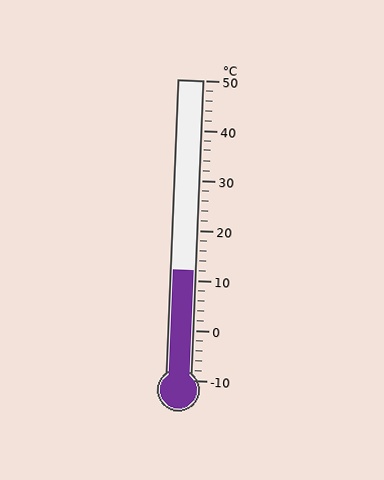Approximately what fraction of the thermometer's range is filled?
The thermometer is filled to approximately 35% of its range.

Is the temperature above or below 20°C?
The temperature is below 20°C.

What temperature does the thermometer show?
The thermometer shows approximately 12°C.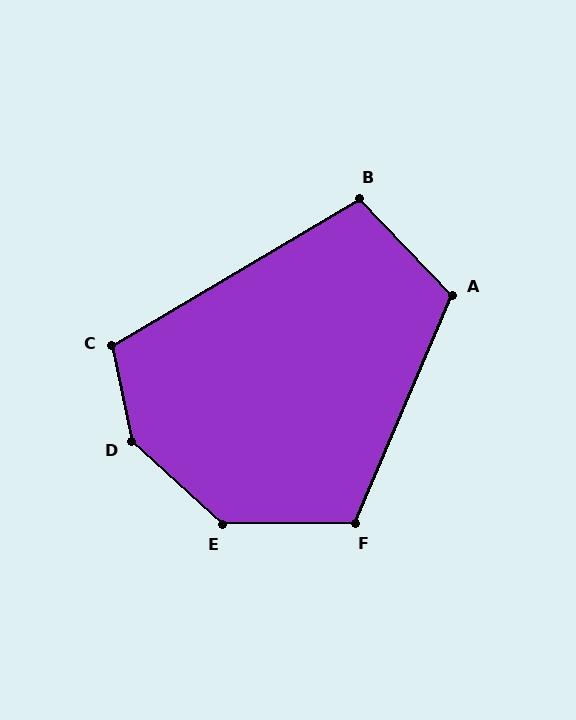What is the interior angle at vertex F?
Approximately 113 degrees (obtuse).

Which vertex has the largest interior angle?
D, at approximately 144 degrees.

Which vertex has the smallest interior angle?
B, at approximately 103 degrees.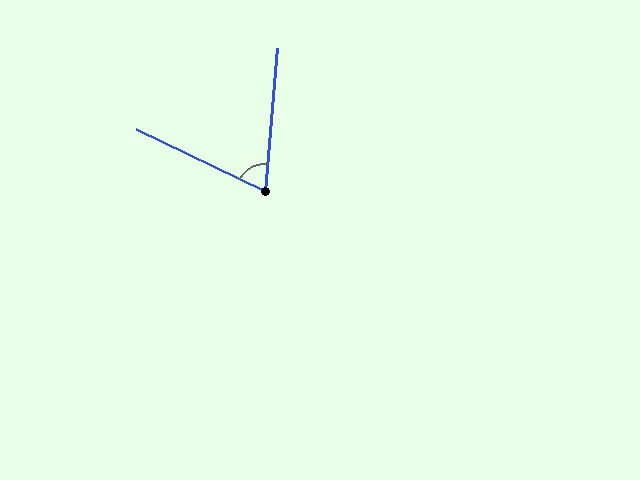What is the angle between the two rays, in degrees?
Approximately 69 degrees.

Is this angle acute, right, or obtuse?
It is acute.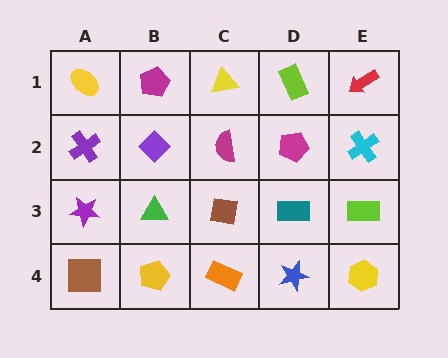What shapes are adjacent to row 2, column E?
A red arrow (row 1, column E), a lime rectangle (row 3, column E), a magenta pentagon (row 2, column D).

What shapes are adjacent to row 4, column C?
A brown square (row 3, column C), a yellow pentagon (row 4, column B), a blue star (row 4, column D).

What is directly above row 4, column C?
A brown square.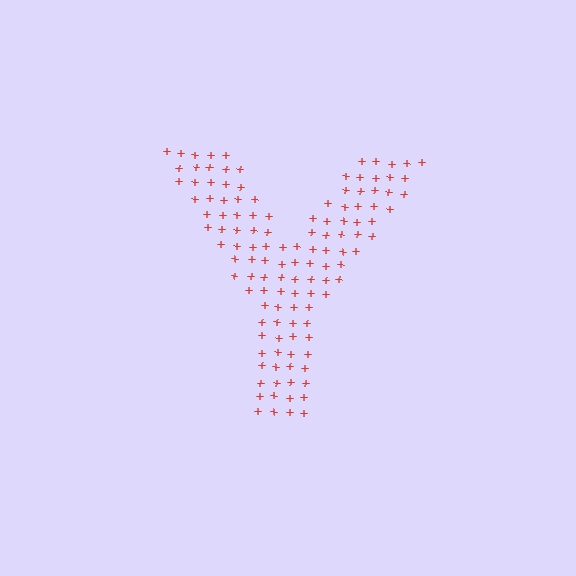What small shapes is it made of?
It is made of small plus signs.